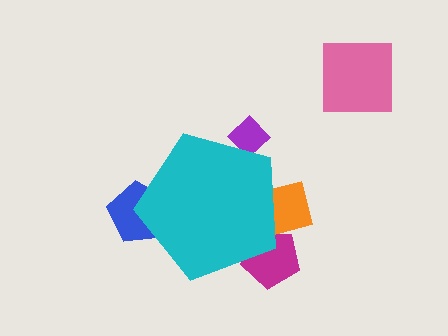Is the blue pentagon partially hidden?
Yes, the blue pentagon is partially hidden behind the cyan pentagon.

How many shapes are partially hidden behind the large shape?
4 shapes are partially hidden.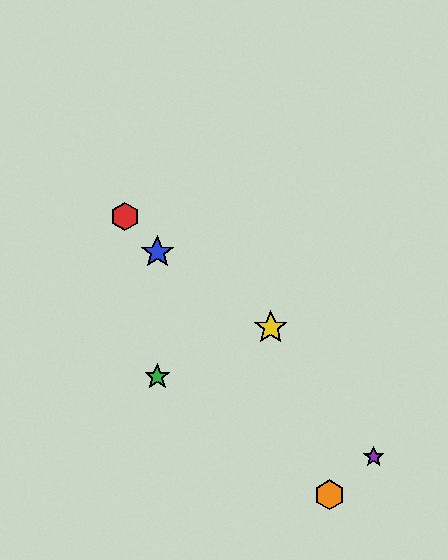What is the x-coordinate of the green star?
The green star is at x≈157.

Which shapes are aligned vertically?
The blue star, the green star are aligned vertically.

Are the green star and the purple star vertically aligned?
No, the green star is at x≈157 and the purple star is at x≈374.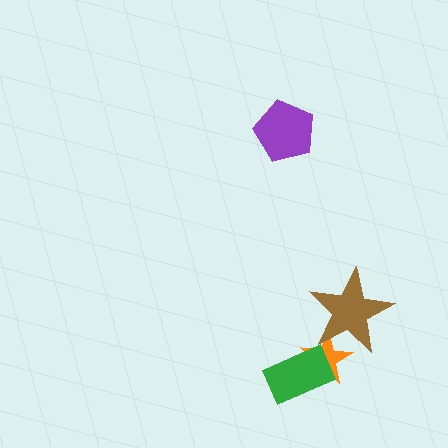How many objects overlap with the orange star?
2 objects overlap with the orange star.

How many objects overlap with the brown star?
1 object overlaps with the brown star.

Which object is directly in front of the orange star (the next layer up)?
The green rectangle is directly in front of the orange star.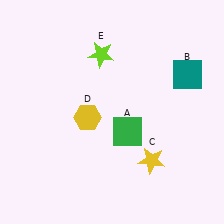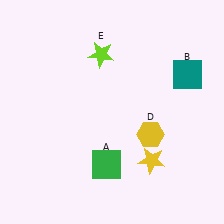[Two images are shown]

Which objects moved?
The objects that moved are: the green square (A), the yellow hexagon (D).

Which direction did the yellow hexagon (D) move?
The yellow hexagon (D) moved right.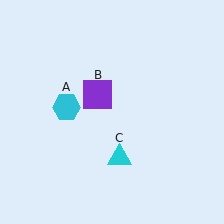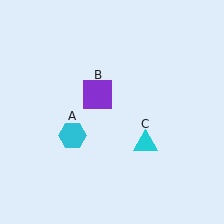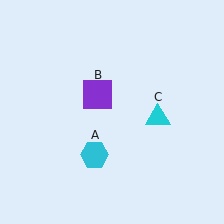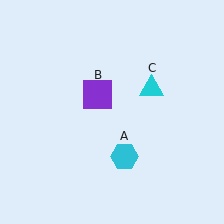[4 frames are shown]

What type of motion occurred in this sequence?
The cyan hexagon (object A), cyan triangle (object C) rotated counterclockwise around the center of the scene.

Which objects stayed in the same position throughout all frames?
Purple square (object B) remained stationary.